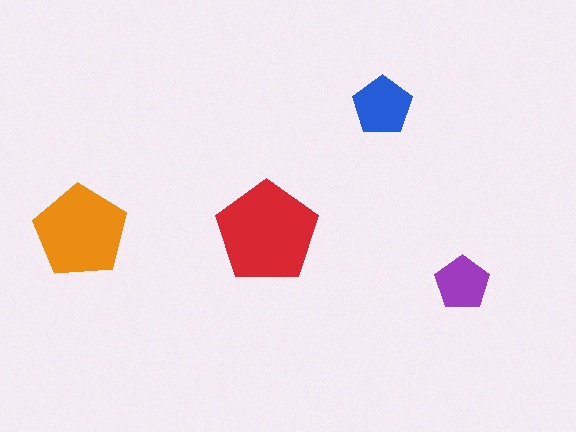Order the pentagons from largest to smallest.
the red one, the orange one, the blue one, the purple one.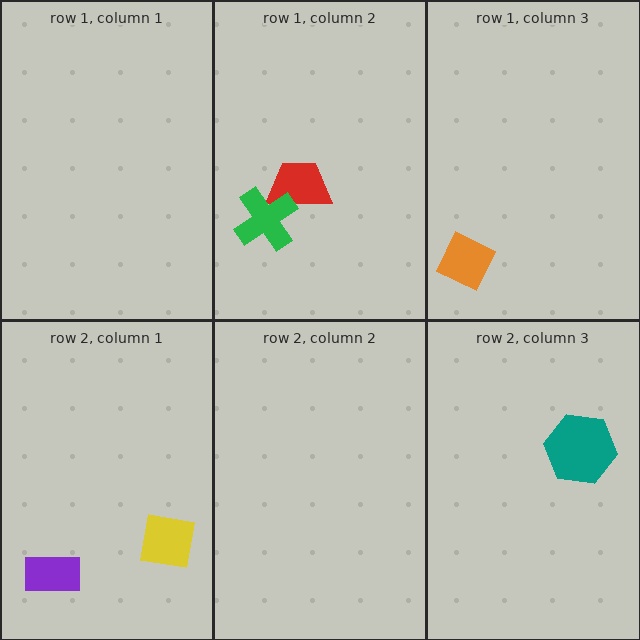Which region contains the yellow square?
The row 2, column 1 region.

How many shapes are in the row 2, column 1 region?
2.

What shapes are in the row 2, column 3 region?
The teal hexagon.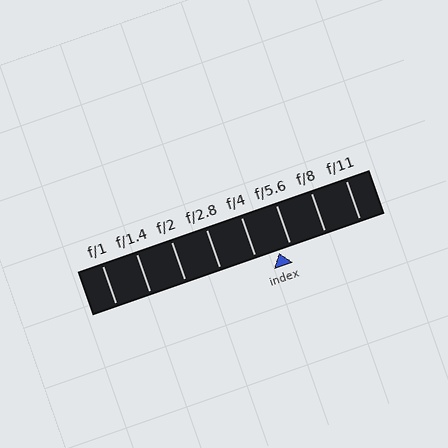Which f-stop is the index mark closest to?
The index mark is closest to f/5.6.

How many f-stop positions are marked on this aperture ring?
There are 8 f-stop positions marked.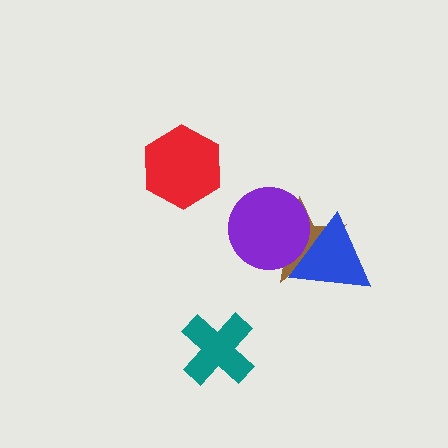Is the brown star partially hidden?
Yes, it is partially covered by another shape.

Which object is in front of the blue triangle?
The purple circle is in front of the blue triangle.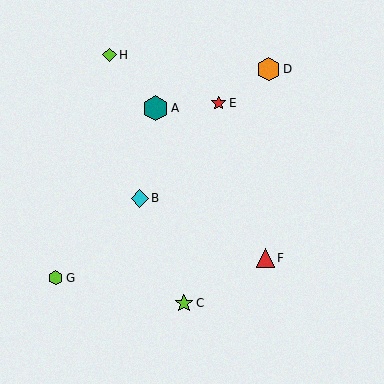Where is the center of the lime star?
The center of the lime star is at (184, 303).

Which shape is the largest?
The teal hexagon (labeled A) is the largest.